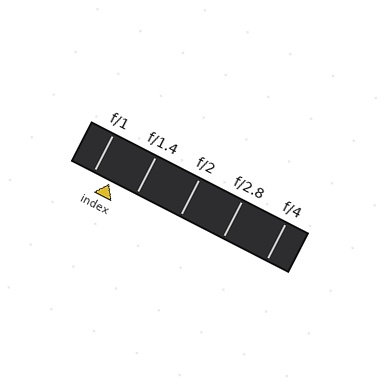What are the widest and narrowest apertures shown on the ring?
The widest aperture shown is f/1 and the narrowest is f/4.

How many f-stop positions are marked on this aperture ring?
There are 5 f-stop positions marked.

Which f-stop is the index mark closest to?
The index mark is closest to f/1.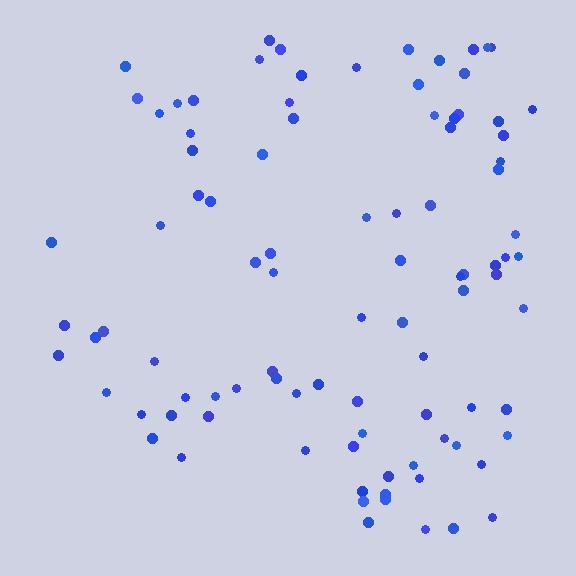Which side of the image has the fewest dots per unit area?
The left.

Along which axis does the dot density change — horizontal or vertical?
Horizontal.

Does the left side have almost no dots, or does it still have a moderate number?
Still a moderate number, just noticeably fewer than the right.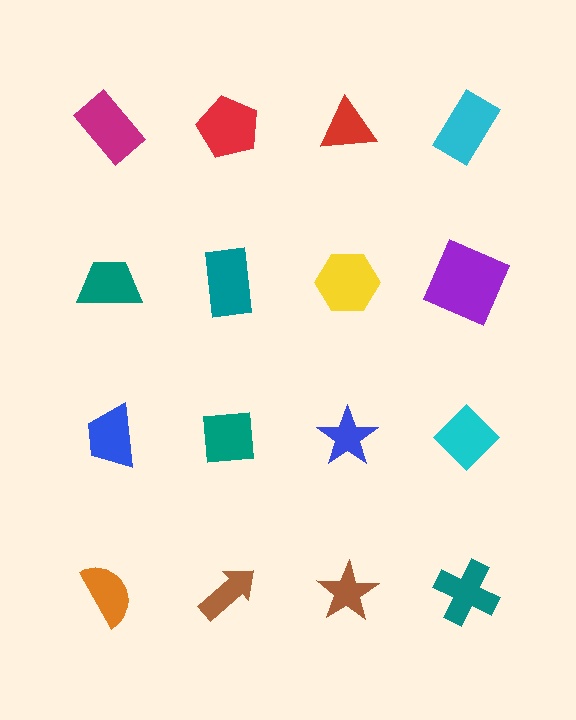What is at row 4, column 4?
A teal cross.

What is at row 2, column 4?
A purple square.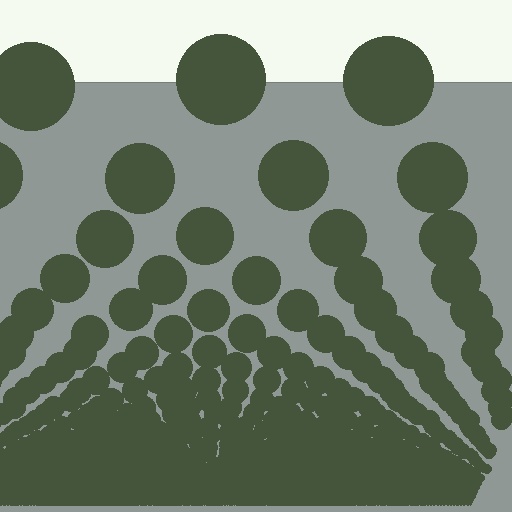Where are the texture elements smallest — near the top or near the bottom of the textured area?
Near the bottom.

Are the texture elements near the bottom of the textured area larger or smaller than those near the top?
Smaller. The gradient is inverted — elements near the bottom are smaller and denser.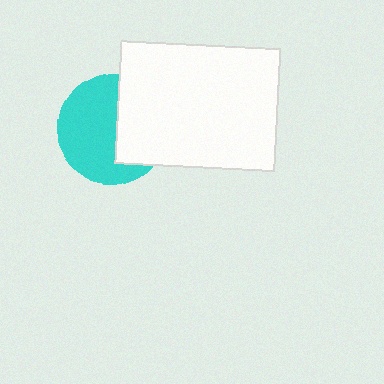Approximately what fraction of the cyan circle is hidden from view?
Roughly 39% of the cyan circle is hidden behind the white rectangle.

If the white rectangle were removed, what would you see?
You would see the complete cyan circle.